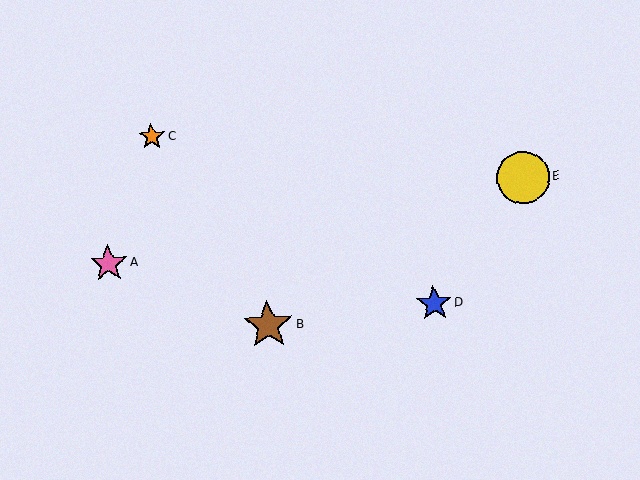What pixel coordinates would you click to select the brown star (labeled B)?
Click at (268, 325) to select the brown star B.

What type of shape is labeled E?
Shape E is a yellow circle.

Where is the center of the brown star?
The center of the brown star is at (268, 325).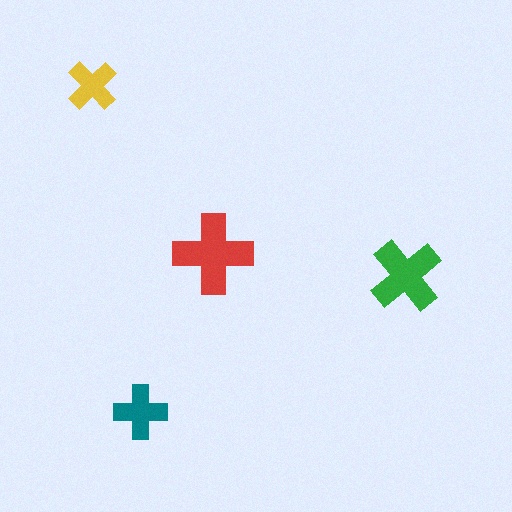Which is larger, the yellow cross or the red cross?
The red one.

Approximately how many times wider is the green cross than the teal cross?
About 1.5 times wider.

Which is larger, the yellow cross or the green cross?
The green one.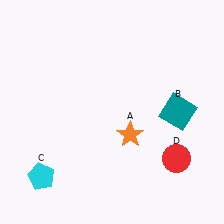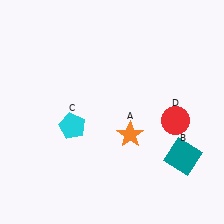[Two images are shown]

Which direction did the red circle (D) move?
The red circle (D) moved up.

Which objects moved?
The objects that moved are: the teal square (B), the cyan pentagon (C), the red circle (D).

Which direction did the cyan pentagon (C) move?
The cyan pentagon (C) moved up.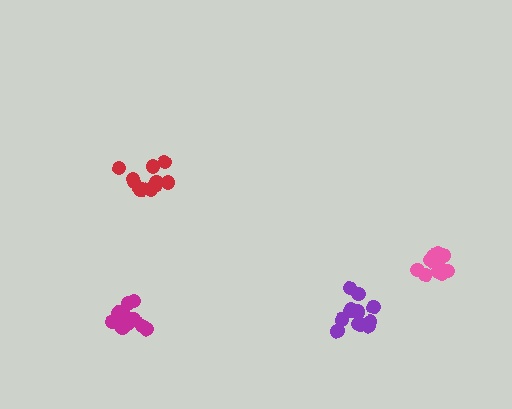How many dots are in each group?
Group 1: 13 dots, Group 2: 14 dots, Group 3: 11 dots, Group 4: 10 dots (48 total).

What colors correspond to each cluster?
The clusters are colored: purple, pink, red, magenta.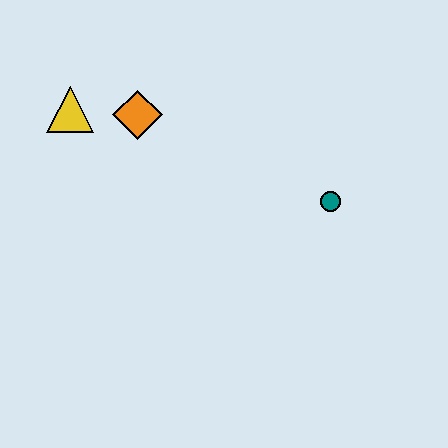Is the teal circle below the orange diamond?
Yes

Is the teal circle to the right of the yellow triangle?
Yes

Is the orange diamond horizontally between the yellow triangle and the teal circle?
Yes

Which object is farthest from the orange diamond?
The teal circle is farthest from the orange diamond.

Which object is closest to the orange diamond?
The yellow triangle is closest to the orange diamond.